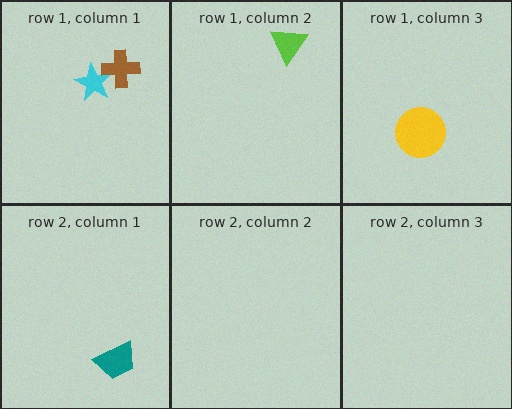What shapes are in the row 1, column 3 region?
The yellow circle.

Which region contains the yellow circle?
The row 1, column 3 region.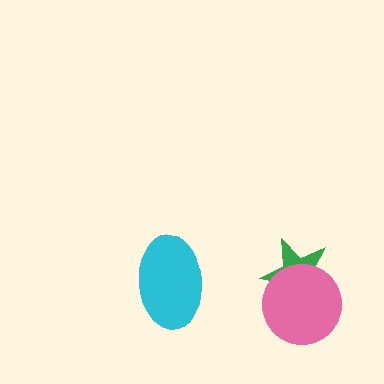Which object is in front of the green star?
The pink circle is in front of the green star.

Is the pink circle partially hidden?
No, no other shape covers it.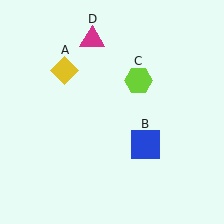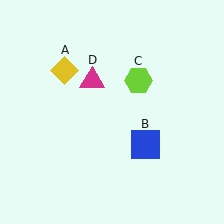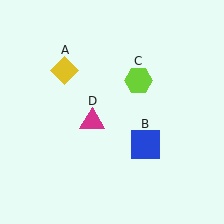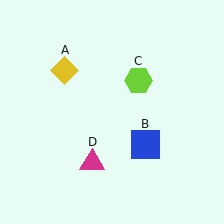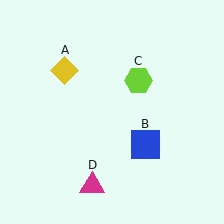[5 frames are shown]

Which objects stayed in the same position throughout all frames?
Yellow diamond (object A) and blue square (object B) and lime hexagon (object C) remained stationary.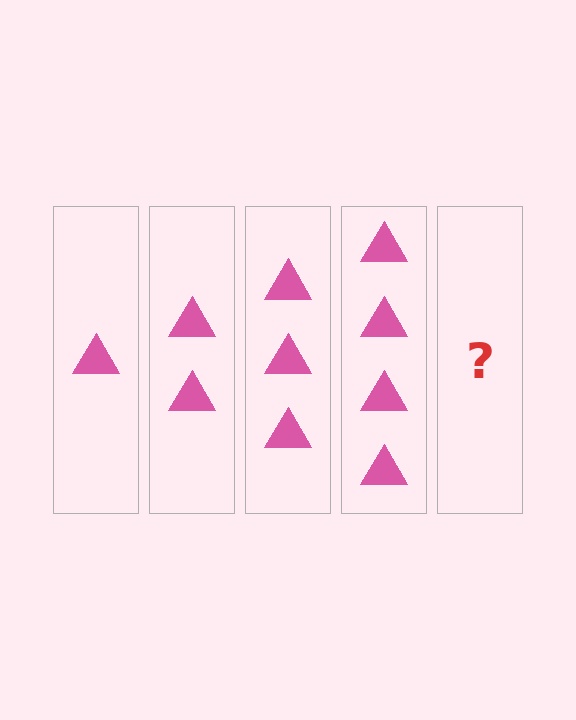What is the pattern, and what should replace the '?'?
The pattern is that each step adds one more triangle. The '?' should be 5 triangles.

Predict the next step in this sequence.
The next step is 5 triangles.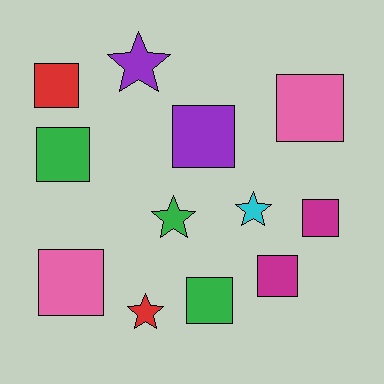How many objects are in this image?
There are 12 objects.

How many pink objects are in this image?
There are 2 pink objects.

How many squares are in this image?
There are 8 squares.